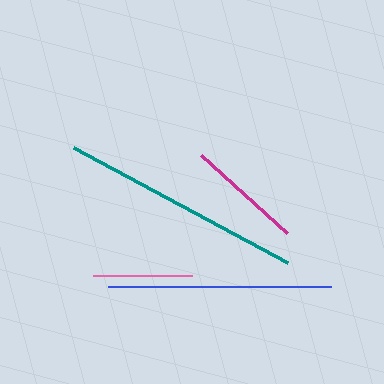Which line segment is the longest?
The teal line is the longest at approximately 243 pixels.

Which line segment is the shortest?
The pink line is the shortest at approximately 99 pixels.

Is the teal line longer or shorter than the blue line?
The teal line is longer than the blue line.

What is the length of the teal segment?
The teal segment is approximately 243 pixels long.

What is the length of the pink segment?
The pink segment is approximately 99 pixels long.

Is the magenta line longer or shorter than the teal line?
The teal line is longer than the magenta line.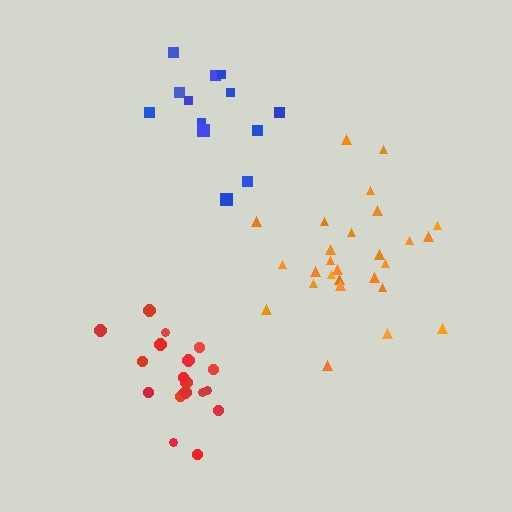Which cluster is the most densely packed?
Red.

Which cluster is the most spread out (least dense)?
Blue.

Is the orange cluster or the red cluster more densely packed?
Red.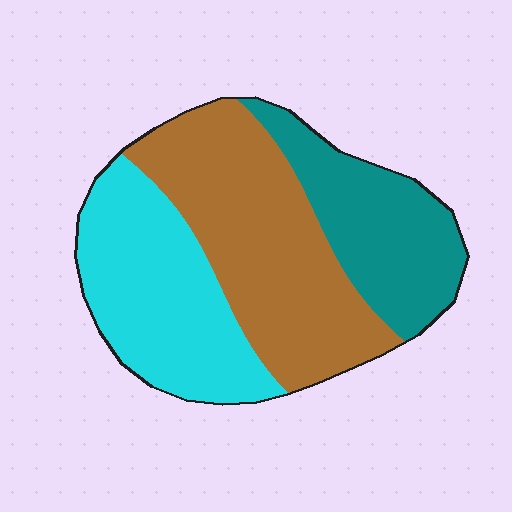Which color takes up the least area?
Teal, at roughly 25%.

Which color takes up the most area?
Brown, at roughly 40%.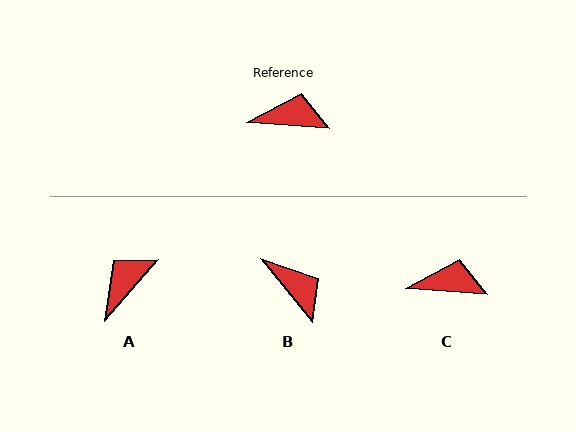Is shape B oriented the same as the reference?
No, it is off by about 47 degrees.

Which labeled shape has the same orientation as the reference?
C.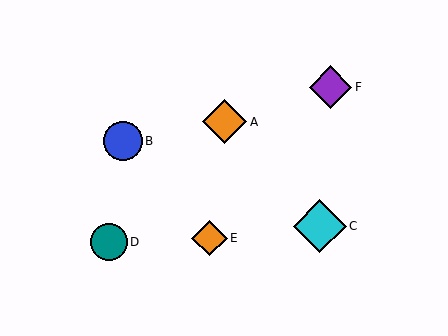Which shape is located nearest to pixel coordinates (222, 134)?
The orange diamond (labeled A) at (225, 122) is nearest to that location.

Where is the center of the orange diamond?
The center of the orange diamond is at (225, 122).